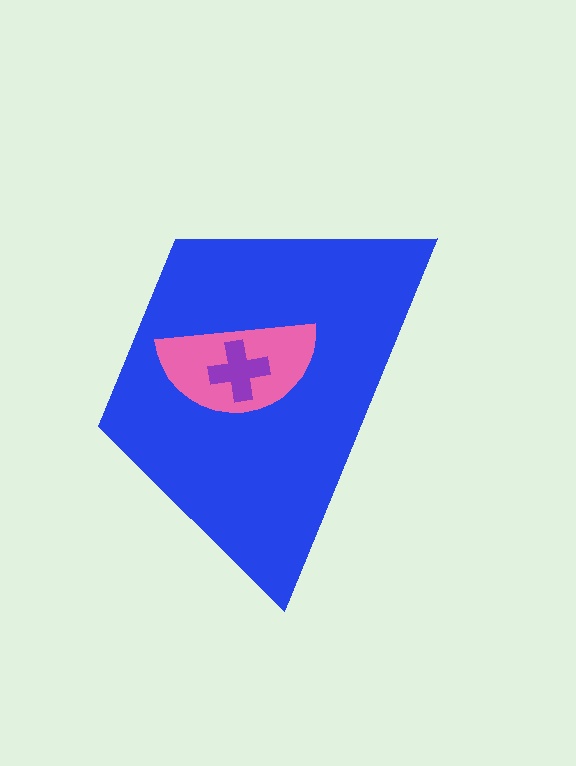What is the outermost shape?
The blue trapezoid.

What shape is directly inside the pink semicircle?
The purple cross.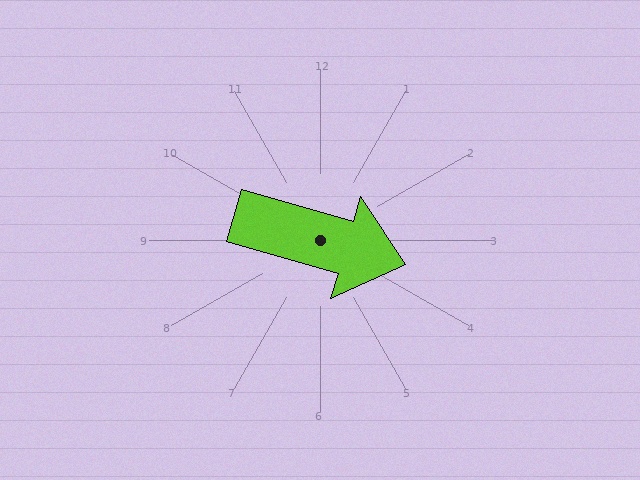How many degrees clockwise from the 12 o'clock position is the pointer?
Approximately 106 degrees.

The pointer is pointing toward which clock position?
Roughly 4 o'clock.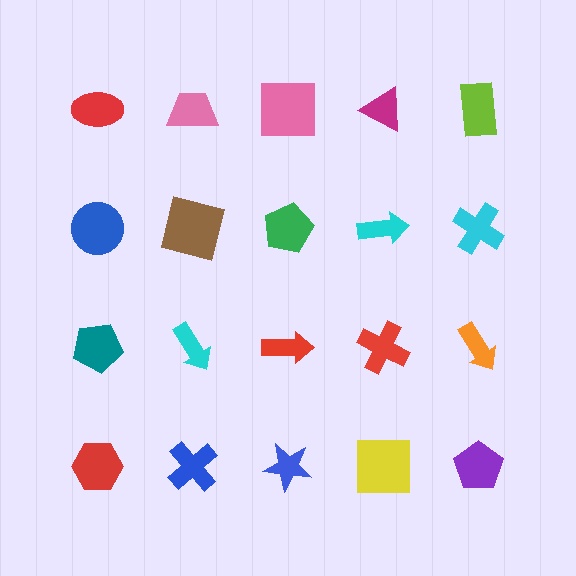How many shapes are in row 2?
5 shapes.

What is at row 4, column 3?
A blue star.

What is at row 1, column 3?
A pink square.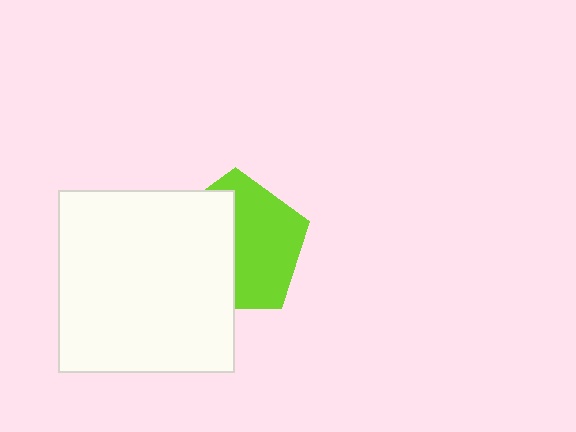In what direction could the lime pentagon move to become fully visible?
The lime pentagon could move right. That would shift it out from behind the white rectangle entirely.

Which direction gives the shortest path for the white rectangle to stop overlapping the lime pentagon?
Moving left gives the shortest separation.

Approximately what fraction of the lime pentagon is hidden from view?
Roughly 48% of the lime pentagon is hidden behind the white rectangle.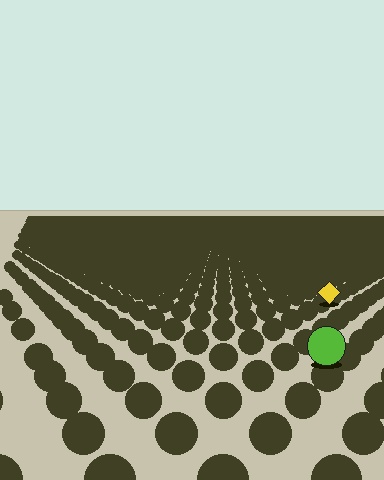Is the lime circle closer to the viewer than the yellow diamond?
Yes. The lime circle is closer — you can tell from the texture gradient: the ground texture is coarser near it.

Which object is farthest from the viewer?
The yellow diamond is farthest from the viewer. It appears smaller and the ground texture around it is denser.